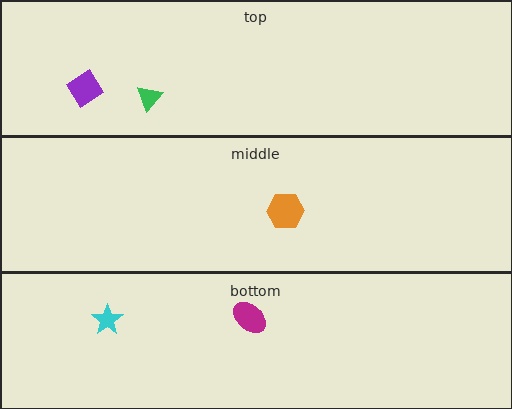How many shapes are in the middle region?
1.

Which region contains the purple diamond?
The top region.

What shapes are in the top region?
The purple diamond, the green triangle.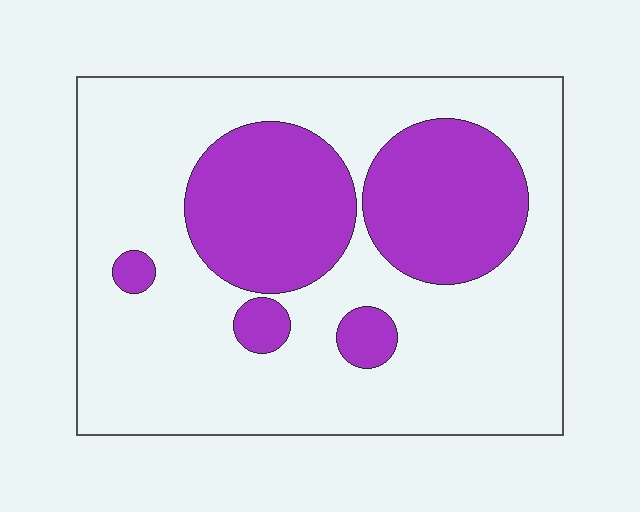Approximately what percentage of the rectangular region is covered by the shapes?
Approximately 30%.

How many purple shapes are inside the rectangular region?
5.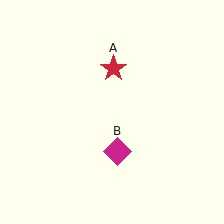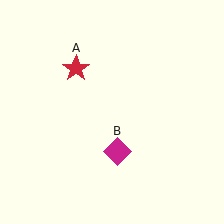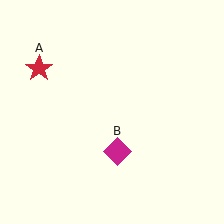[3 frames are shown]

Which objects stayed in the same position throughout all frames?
Magenta diamond (object B) remained stationary.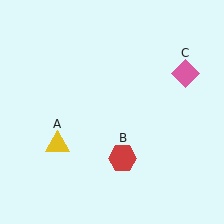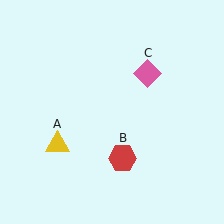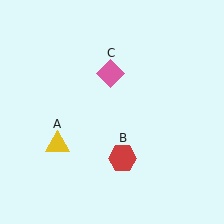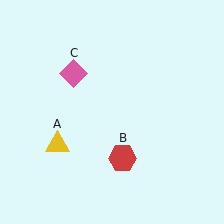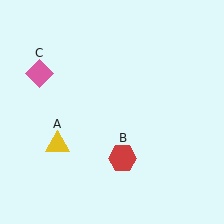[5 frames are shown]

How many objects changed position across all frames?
1 object changed position: pink diamond (object C).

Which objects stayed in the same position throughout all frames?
Yellow triangle (object A) and red hexagon (object B) remained stationary.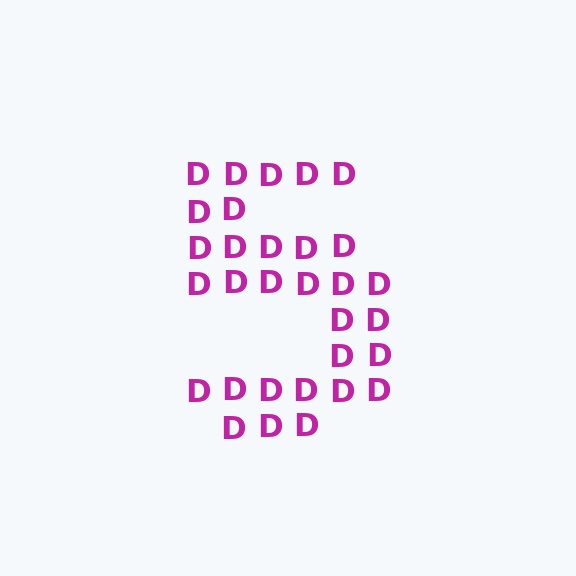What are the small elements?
The small elements are letter D's.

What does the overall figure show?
The overall figure shows the digit 5.